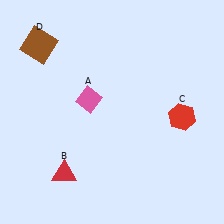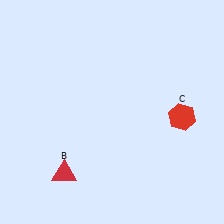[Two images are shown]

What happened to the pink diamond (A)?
The pink diamond (A) was removed in Image 2. It was in the top-left area of Image 1.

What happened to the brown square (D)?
The brown square (D) was removed in Image 2. It was in the top-left area of Image 1.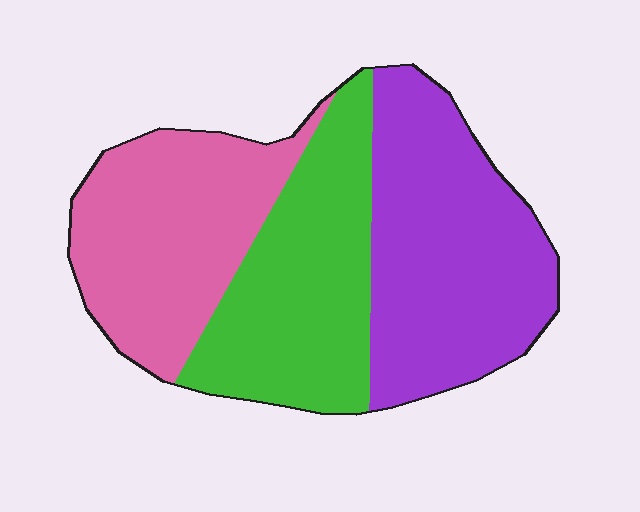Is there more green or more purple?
Purple.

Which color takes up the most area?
Purple, at roughly 40%.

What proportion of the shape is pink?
Pink takes up about one third (1/3) of the shape.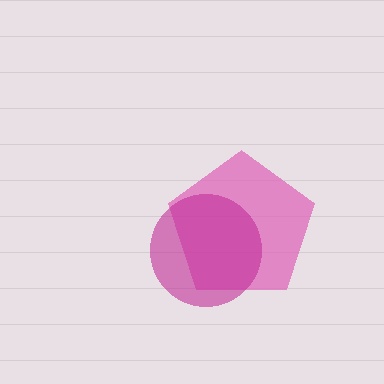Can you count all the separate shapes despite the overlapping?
Yes, there are 2 separate shapes.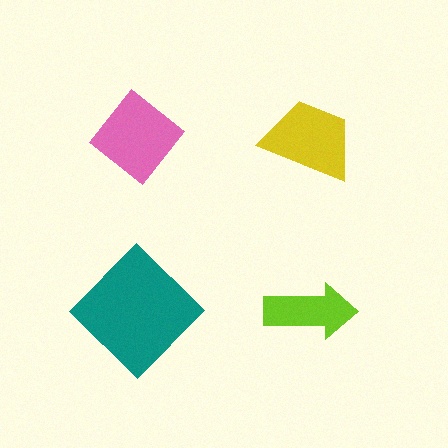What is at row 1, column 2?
A yellow trapezoid.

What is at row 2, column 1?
A teal diamond.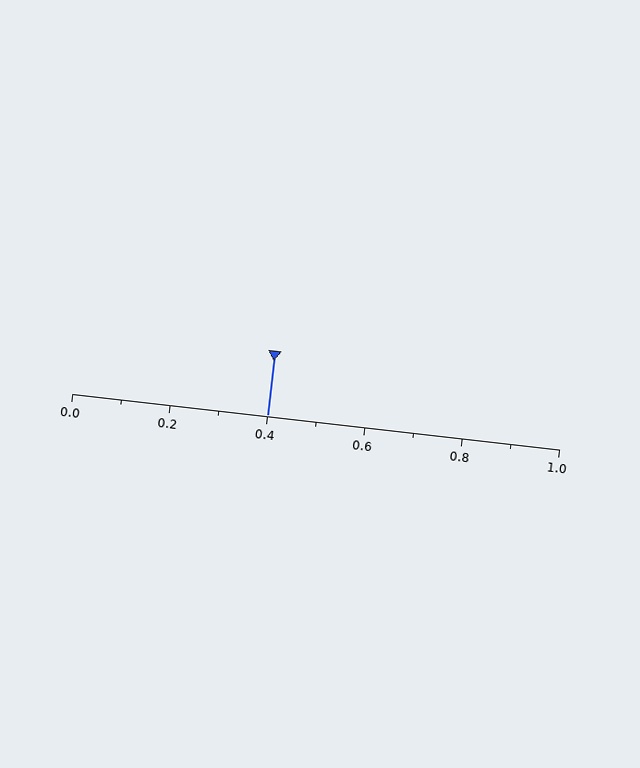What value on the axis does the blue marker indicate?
The marker indicates approximately 0.4.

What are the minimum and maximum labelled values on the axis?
The axis runs from 0.0 to 1.0.